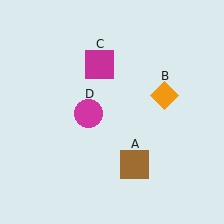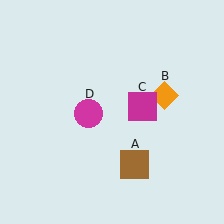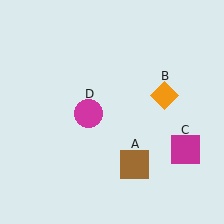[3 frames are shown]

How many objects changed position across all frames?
1 object changed position: magenta square (object C).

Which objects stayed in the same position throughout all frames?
Brown square (object A) and orange diamond (object B) and magenta circle (object D) remained stationary.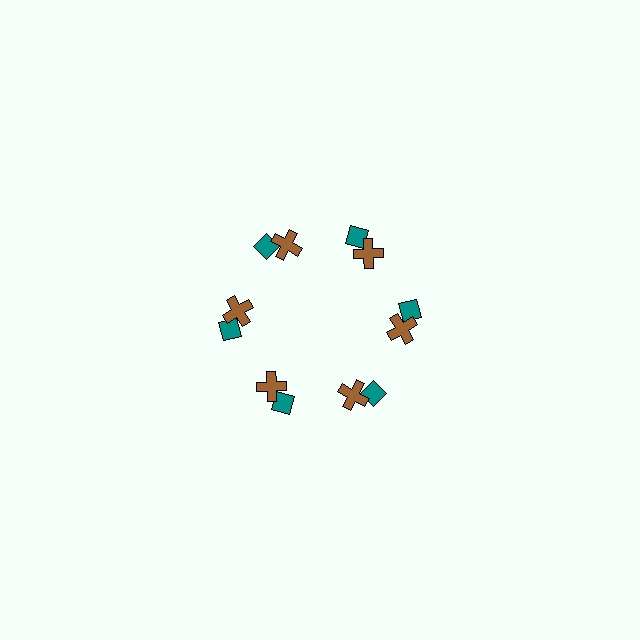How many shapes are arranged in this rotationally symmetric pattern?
There are 12 shapes, arranged in 6 groups of 2.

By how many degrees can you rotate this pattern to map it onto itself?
The pattern maps onto itself every 60 degrees of rotation.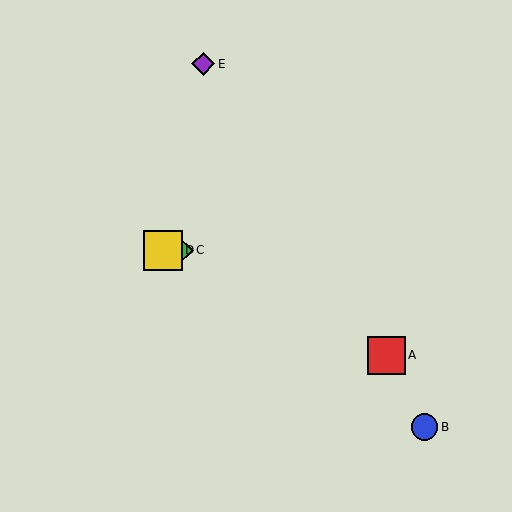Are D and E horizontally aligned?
No, D is at y≈250 and E is at y≈64.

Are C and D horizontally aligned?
Yes, both are at y≈250.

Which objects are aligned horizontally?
Objects C, D are aligned horizontally.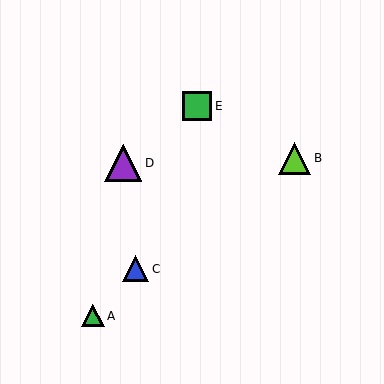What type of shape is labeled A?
Shape A is a green triangle.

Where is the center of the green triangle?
The center of the green triangle is at (93, 316).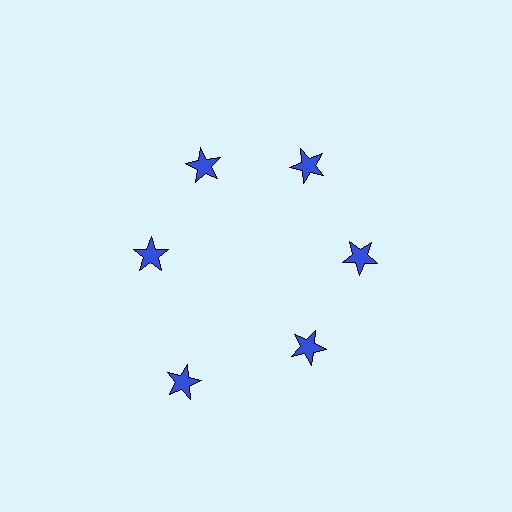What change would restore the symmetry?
The symmetry would be restored by moving it inward, back onto the ring so that all 6 stars sit at equal angles and equal distance from the center.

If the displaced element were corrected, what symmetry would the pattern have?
It would have 6-fold rotational symmetry — the pattern would map onto itself every 60 degrees.